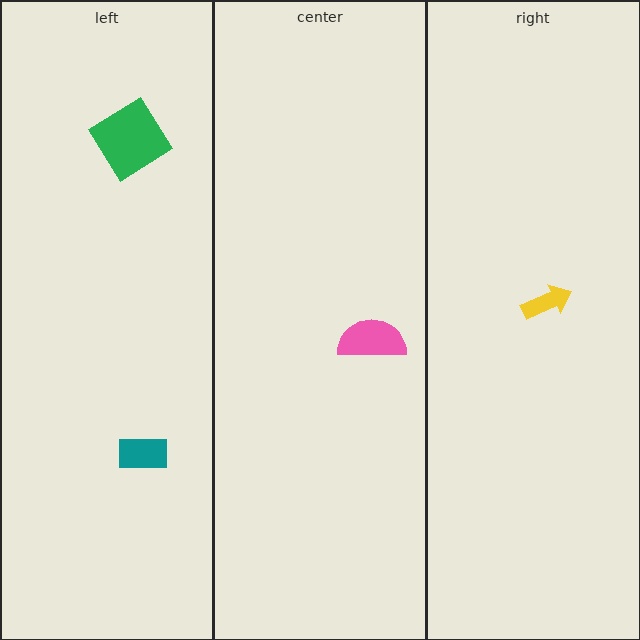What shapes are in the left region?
The green diamond, the teal rectangle.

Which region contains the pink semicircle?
The center region.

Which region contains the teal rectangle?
The left region.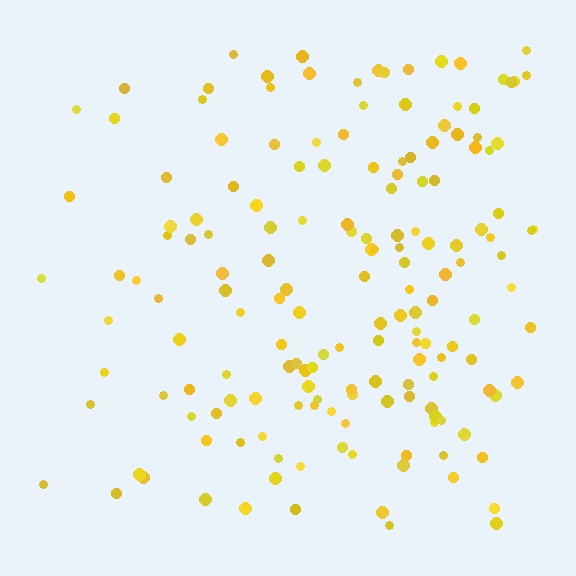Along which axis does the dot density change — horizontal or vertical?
Horizontal.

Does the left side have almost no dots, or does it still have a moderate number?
Still a moderate number, just noticeably fewer than the right.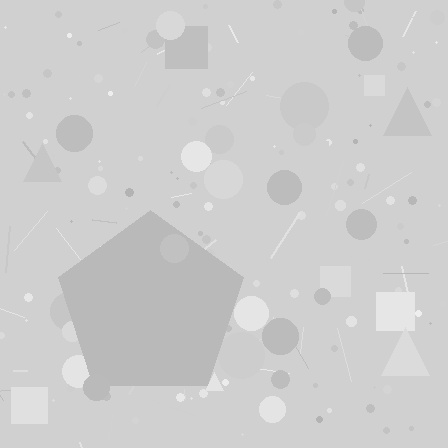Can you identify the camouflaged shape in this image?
The camouflaged shape is a pentagon.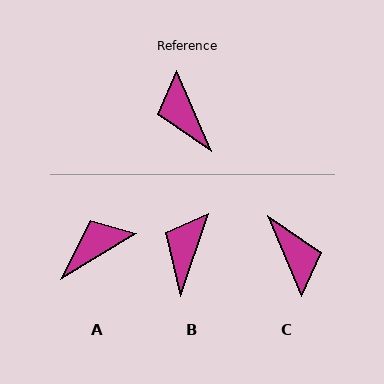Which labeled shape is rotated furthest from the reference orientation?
C, about 180 degrees away.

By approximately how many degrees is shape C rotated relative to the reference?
Approximately 180 degrees counter-clockwise.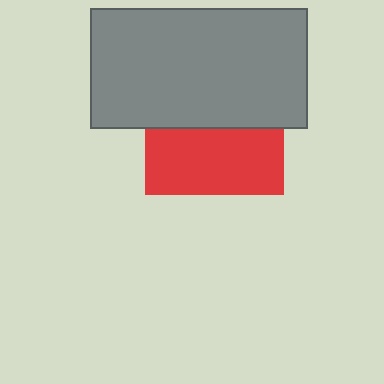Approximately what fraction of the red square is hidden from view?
Roughly 52% of the red square is hidden behind the gray rectangle.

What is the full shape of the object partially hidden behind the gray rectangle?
The partially hidden object is a red square.